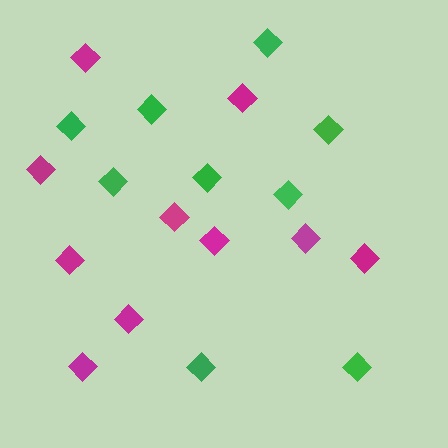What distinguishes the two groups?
There are 2 groups: one group of green diamonds (9) and one group of magenta diamonds (10).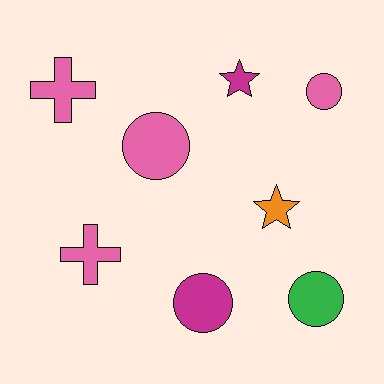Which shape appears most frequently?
Circle, with 4 objects.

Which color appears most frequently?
Pink, with 4 objects.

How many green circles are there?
There is 1 green circle.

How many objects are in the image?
There are 8 objects.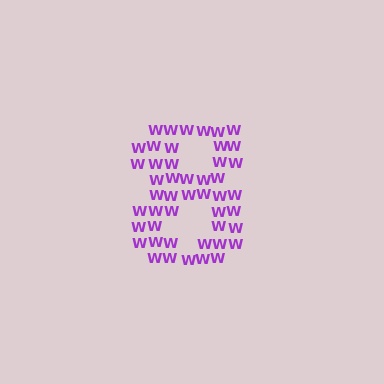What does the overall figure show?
The overall figure shows the digit 8.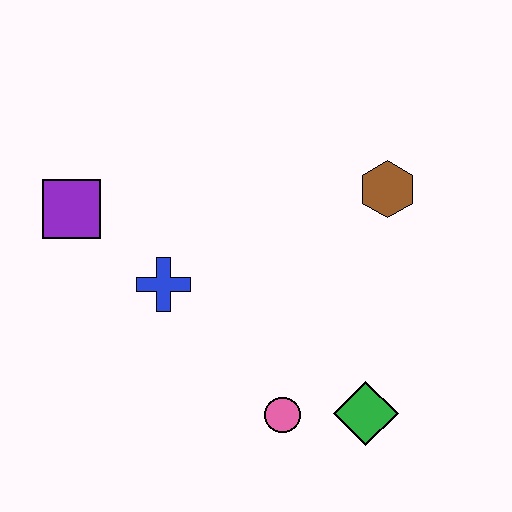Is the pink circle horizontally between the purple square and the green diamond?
Yes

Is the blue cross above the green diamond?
Yes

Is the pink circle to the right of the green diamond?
No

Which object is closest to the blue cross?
The purple square is closest to the blue cross.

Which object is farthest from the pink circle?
The purple square is farthest from the pink circle.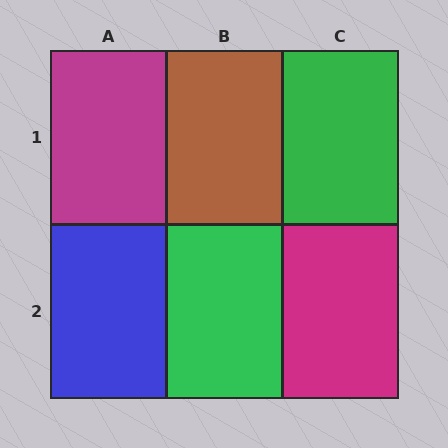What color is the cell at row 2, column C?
Magenta.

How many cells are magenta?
2 cells are magenta.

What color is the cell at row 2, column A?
Blue.